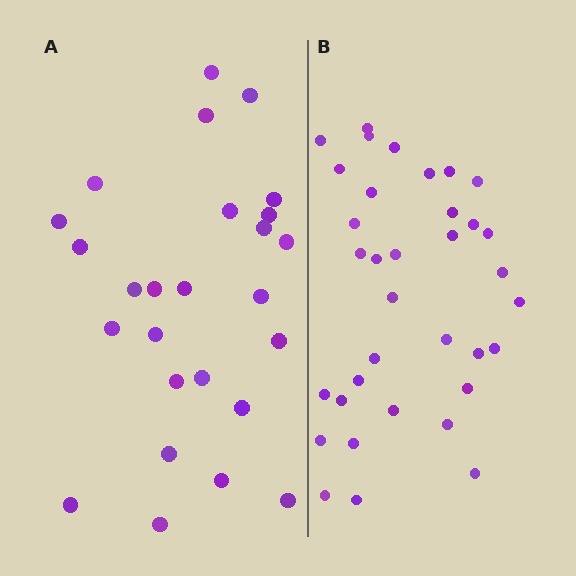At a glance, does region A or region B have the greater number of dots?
Region B (the right region) has more dots.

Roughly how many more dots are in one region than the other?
Region B has roughly 8 or so more dots than region A.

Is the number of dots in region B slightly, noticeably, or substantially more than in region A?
Region B has noticeably more, but not dramatically so. The ratio is roughly 1.3 to 1.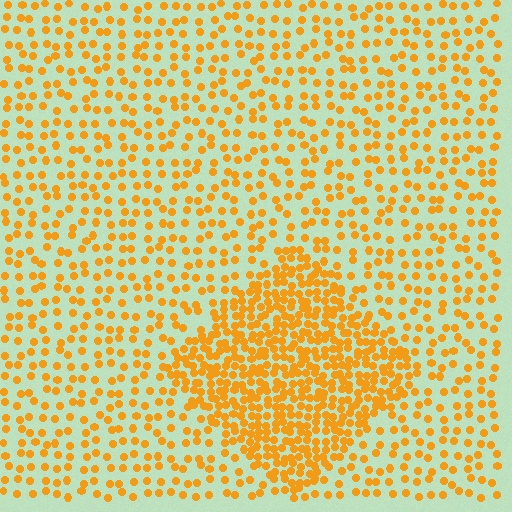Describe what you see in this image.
The image contains small orange elements arranged at two different densities. A diamond-shaped region is visible where the elements are more densely packed than the surrounding area.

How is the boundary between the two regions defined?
The boundary is defined by a change in element density (approximately 2.4x ratio). All elements are the same color, size, and shape.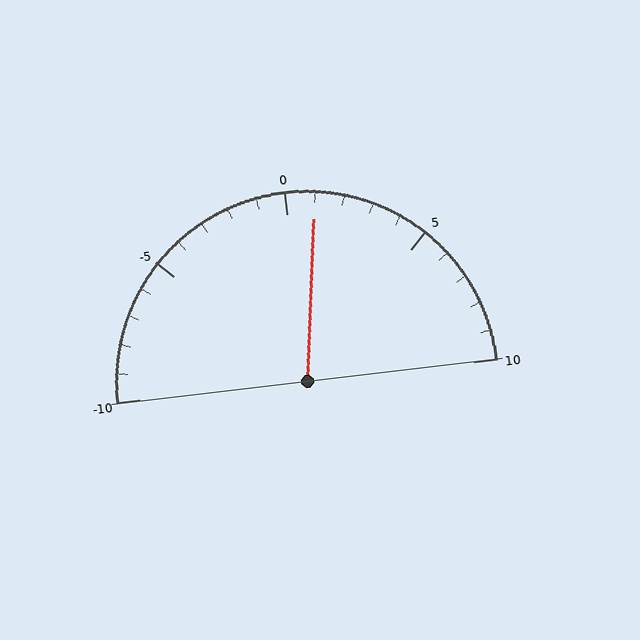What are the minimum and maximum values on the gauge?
The gauge ranges from -10 to 10.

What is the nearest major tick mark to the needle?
The nearest major tick mark is 0.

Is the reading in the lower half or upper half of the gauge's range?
The reading is in the upper half of the range (-10 to 10).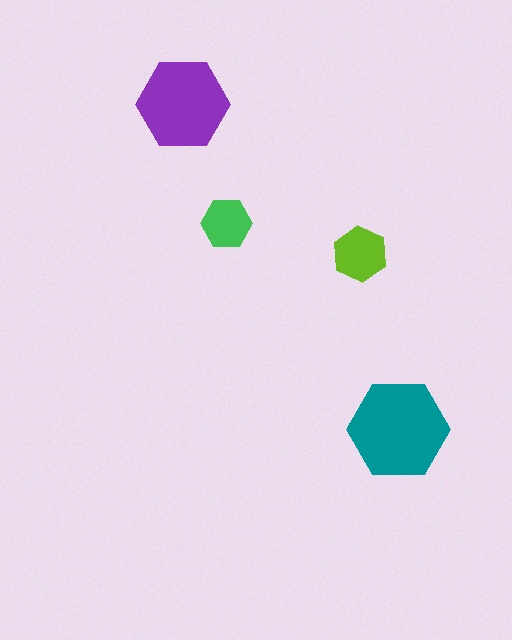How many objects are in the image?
There are 4 objects in the image.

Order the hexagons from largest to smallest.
the teal one, the purple one, the lime one, the green one.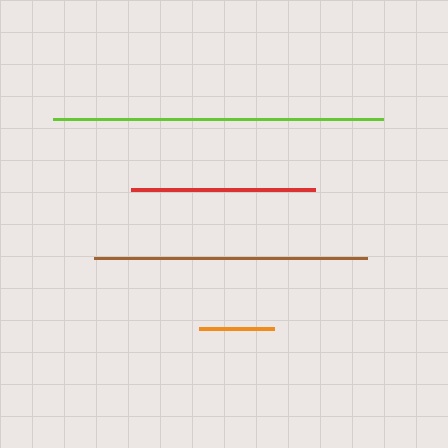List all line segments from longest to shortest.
From longest to shortest: lime, brown, red, orange.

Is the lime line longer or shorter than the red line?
The lime line is longer than the red line.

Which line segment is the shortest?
The orange line is the shortest at approximately 75 pixels.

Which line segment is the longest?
The lime line is the longest at approximately 330 pixels.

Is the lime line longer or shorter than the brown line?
The lime line is longer than the brown line.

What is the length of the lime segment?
The lime segment is approximately 330 pixels long.